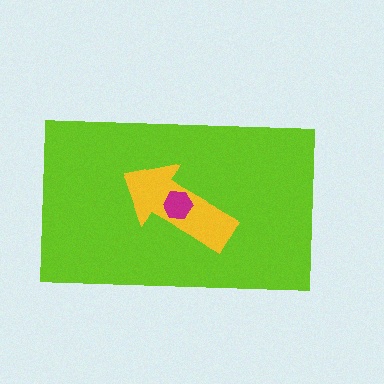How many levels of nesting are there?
3.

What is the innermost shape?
The magenta hexagon.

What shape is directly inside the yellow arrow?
The magenta hexagon.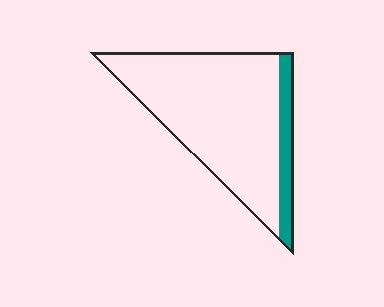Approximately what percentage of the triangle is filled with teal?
Approximately 15%.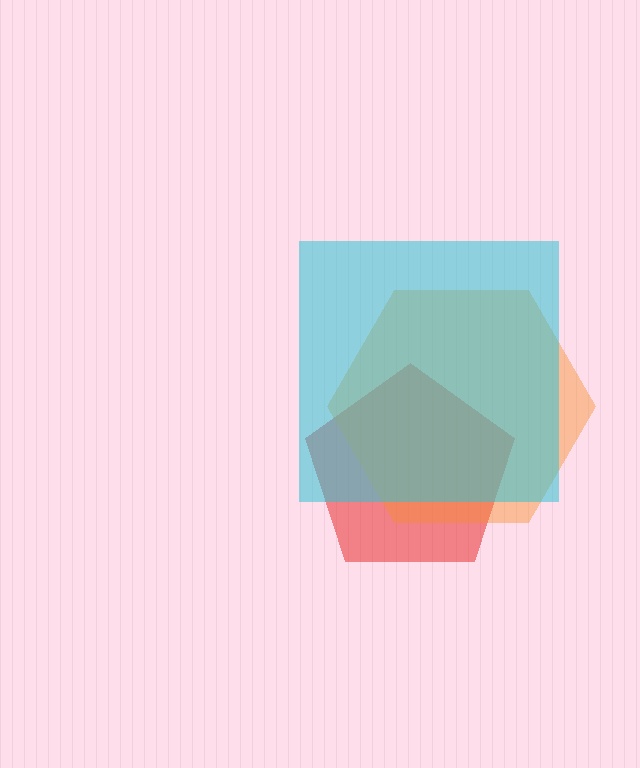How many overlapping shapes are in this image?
There are 3 overlapping shapes in the image.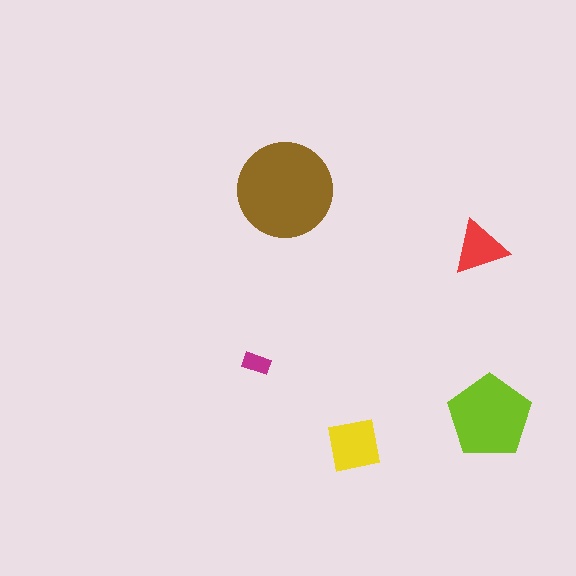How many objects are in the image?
There are 5 objects in the image.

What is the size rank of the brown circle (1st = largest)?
1st.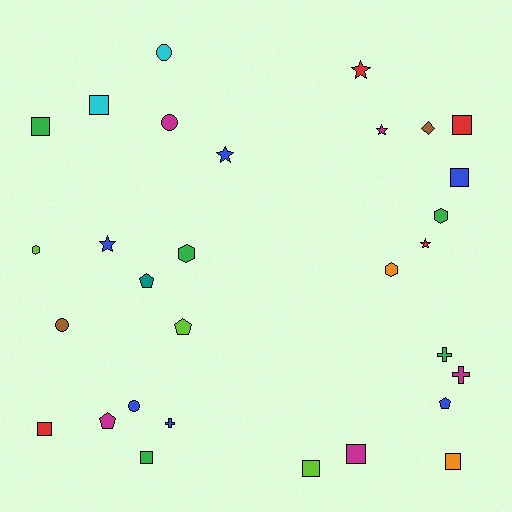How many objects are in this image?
There are 30 objects.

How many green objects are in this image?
There are 5 green objects.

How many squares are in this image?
There are 9 squares.